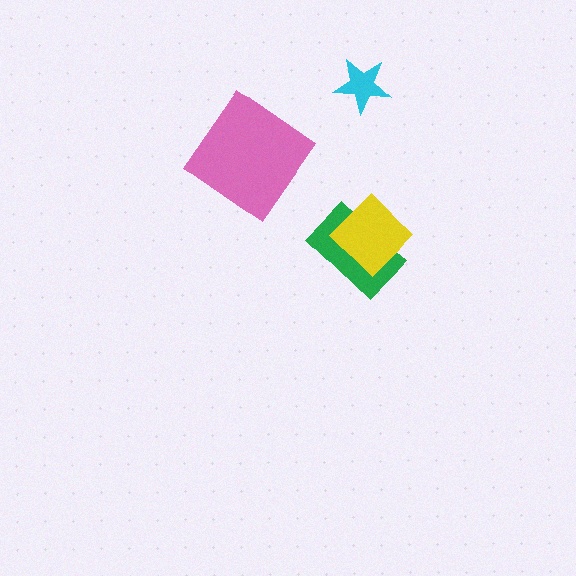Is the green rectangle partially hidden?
Yes, it is partially covered by another shape.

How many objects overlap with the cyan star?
0 objects overlap with the cyan star.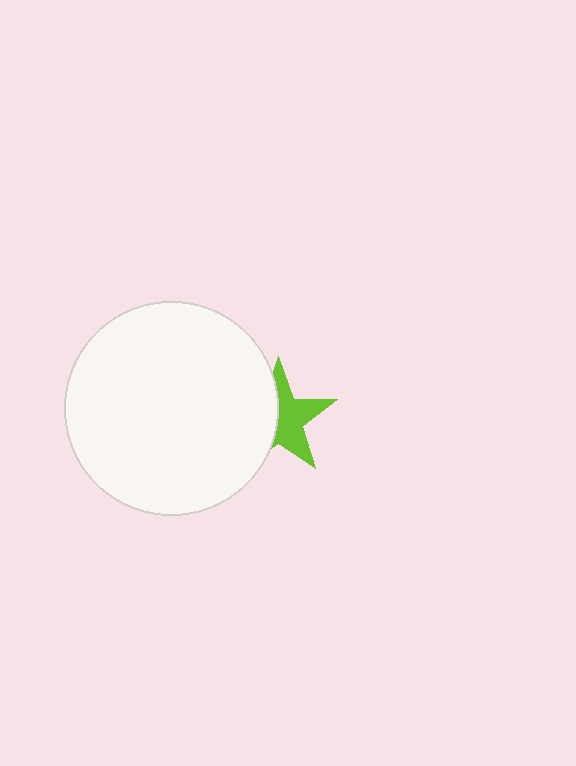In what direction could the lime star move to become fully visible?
The lime star could move right. That would shift it out from behind the white circle entirely.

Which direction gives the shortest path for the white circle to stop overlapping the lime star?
Moving left gives the shortest separation.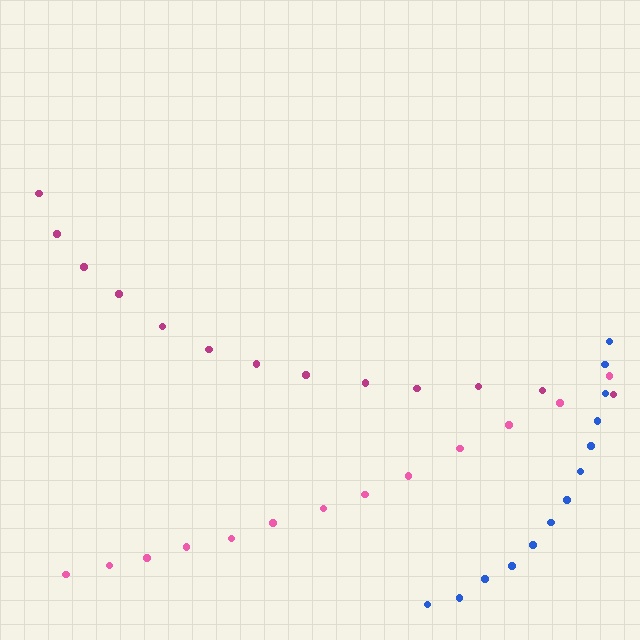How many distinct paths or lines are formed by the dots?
There are 3 distinct paths.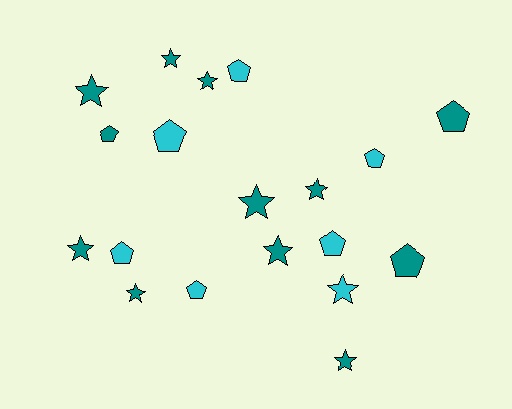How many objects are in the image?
There are 19 objects.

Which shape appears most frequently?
Star, with 10 objects.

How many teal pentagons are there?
There are 3 teal pentagons.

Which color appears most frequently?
Teal, with 12 objects.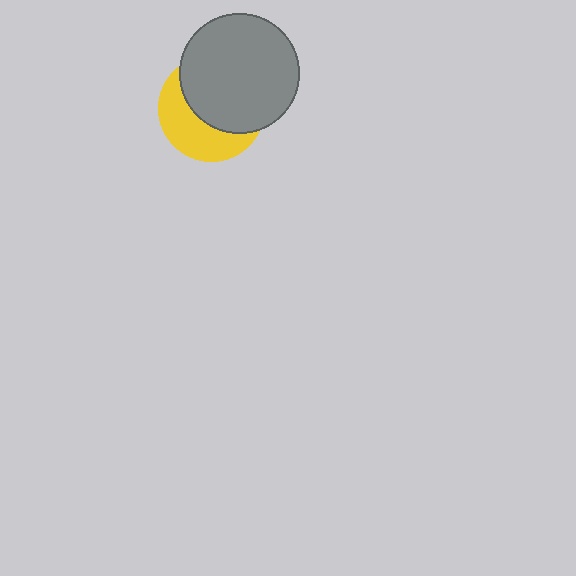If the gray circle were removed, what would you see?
You would see the complete yellow circle.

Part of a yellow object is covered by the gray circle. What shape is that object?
It is a circle.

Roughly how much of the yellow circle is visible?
A small part of it is visible (roughly 42%).